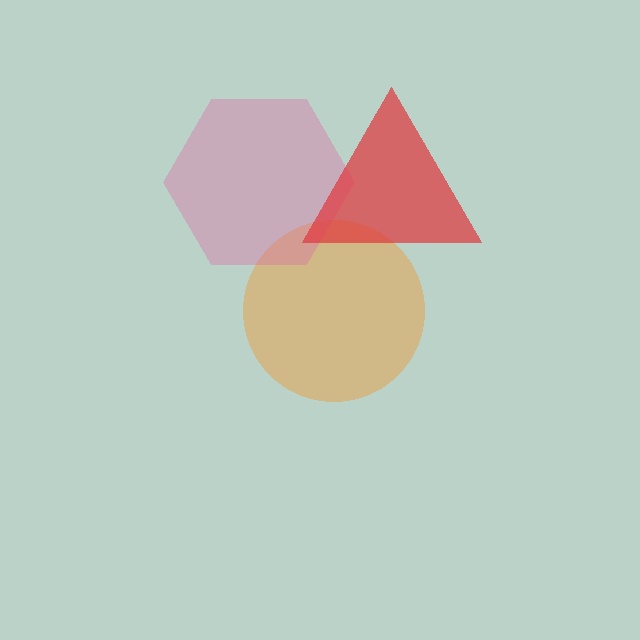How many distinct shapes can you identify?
There are 3 distinct shapes: an orange circle, a pink hexagon, a red triangle.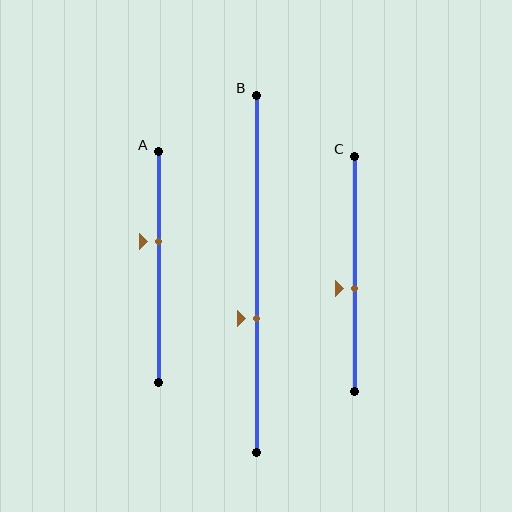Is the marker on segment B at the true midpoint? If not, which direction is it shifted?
No, the marker on segment B is shifted downward by about 13% of the segment length.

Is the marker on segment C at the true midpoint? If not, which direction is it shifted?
No, the marker on segment C is shifted downward by about 6% of the segment length.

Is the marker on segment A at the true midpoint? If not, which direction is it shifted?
No, the marker on segment A is shifted upward by about 11% of the segment length.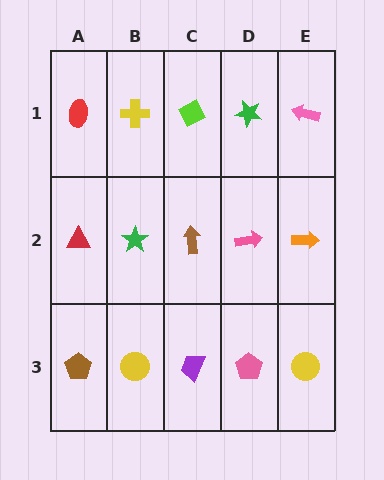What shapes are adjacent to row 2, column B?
A yellow cross (row 1, column B), a yellow circle (row 3, column B), a red triangle (row 2, column A), a brown arrow (row 2, column C).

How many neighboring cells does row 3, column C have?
3.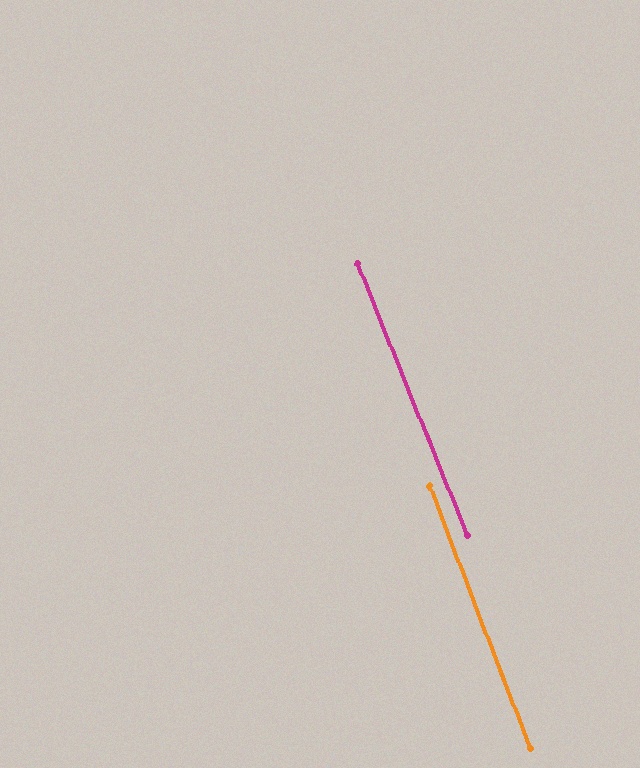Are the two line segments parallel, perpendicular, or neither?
Parallel — their directions differ by only 1.0°.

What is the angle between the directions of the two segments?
Approximately 1 degree.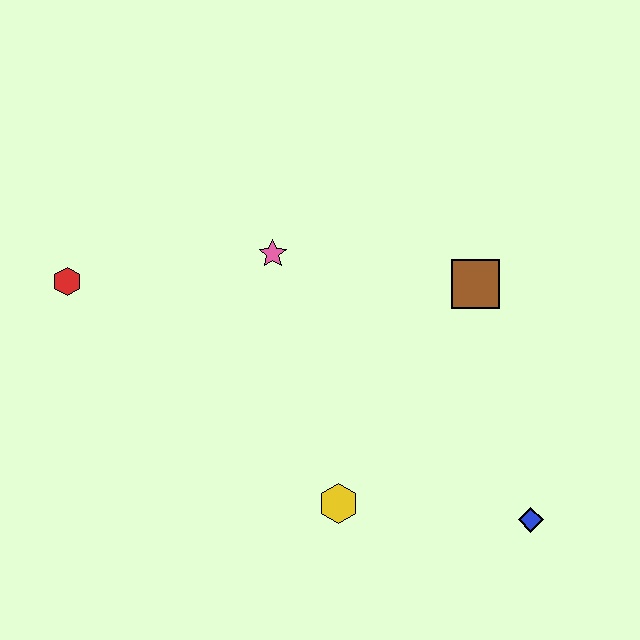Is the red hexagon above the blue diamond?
Yes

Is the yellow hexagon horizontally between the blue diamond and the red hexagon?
Yes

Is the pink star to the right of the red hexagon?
Yes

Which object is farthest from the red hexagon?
The blue diamond is farthest from the red hexagon.